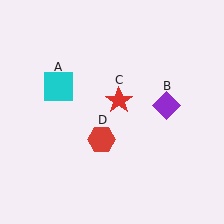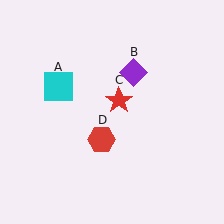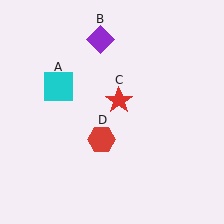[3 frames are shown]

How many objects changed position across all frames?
1 object changed position: purple diamond (object B).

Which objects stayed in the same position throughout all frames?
Cyan square (object A) and red star (object C) and red hexagon (object D) remained stationary.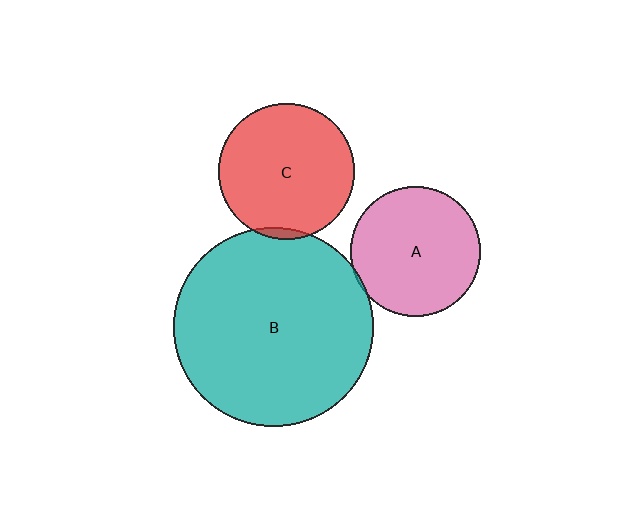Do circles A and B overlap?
Yes.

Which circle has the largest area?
Circle B (teal).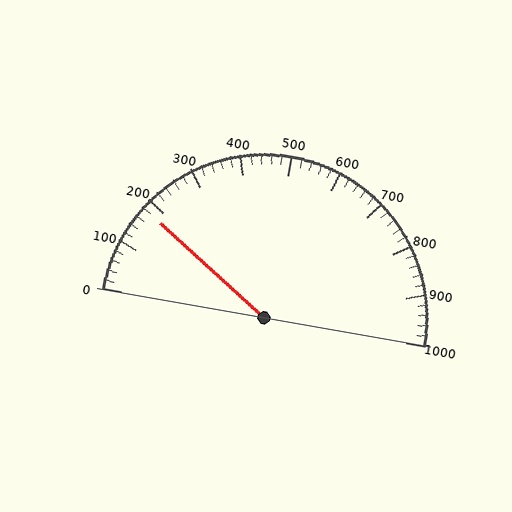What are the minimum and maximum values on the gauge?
The gauge ranges from 0 to 1000.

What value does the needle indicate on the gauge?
The needle indicates approximately 180.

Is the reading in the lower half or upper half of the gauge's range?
The reading is in the lower half of the range (0 to 1000).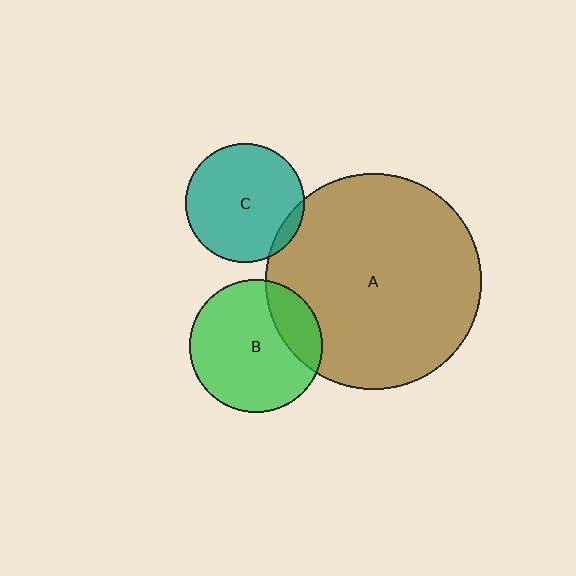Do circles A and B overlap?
Yes.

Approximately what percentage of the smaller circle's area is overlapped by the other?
Approximately 20%.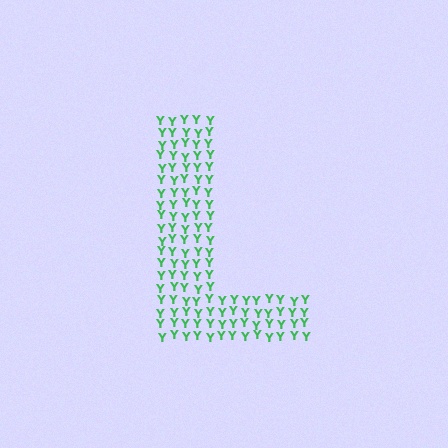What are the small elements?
The small elements are letter Y's.